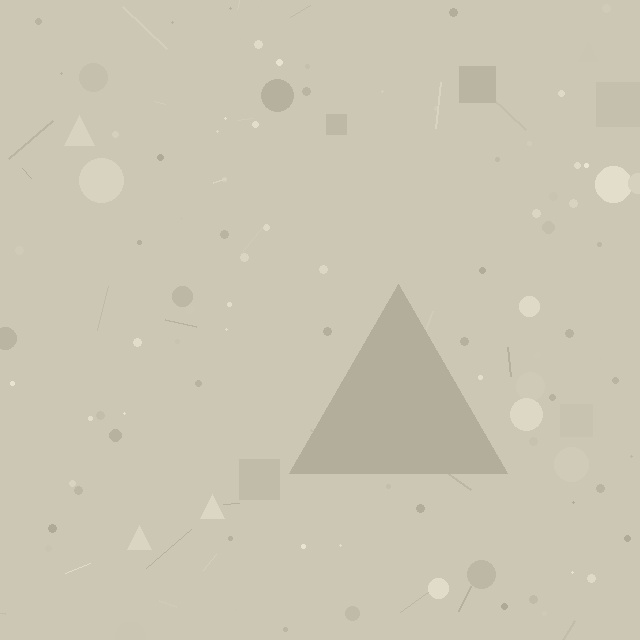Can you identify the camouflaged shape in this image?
The camouflaged shape is a triangle.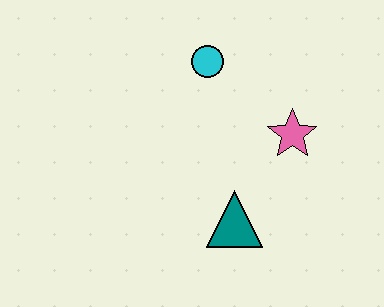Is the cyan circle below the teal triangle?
No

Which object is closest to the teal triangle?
The pink star is closest to the teal triangle.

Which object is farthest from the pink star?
The cyan circle is farthest from the pink star.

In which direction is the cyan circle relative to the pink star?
The cyan circle is to the left of the pink star.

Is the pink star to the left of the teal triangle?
No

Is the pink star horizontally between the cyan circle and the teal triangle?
No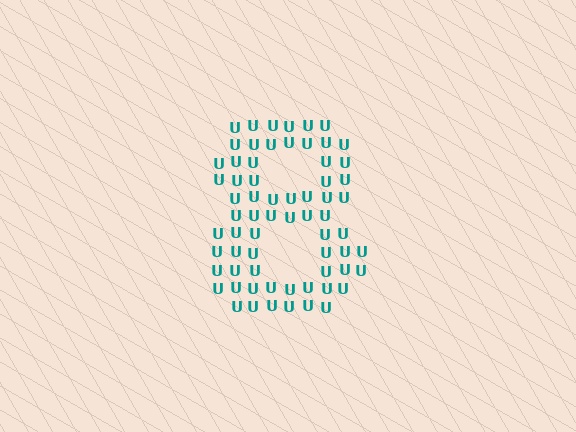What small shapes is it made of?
It is made of small letter U's.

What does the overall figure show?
The overall figure shows the digit 8.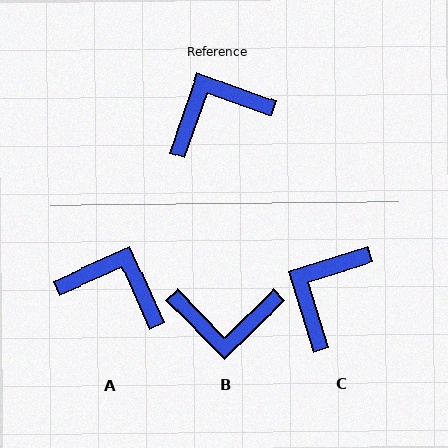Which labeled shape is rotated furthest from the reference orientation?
B, about 154 degrees away.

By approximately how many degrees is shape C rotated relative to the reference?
Approximately 37 degrees counter-clockwise.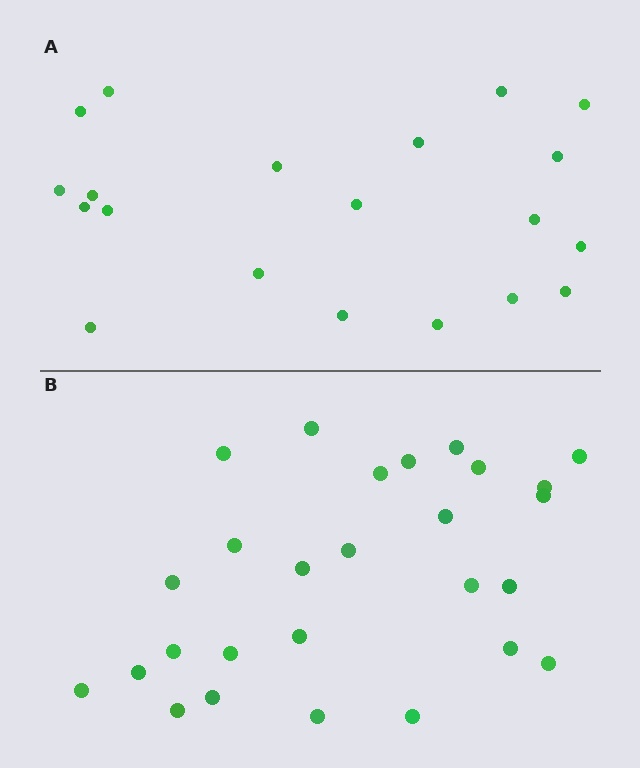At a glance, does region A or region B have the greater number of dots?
Region B (the bottom region) has more dots.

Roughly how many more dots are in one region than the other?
Region B has roughly 8 or so more dots than region A.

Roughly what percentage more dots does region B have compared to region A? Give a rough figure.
About 35% more.